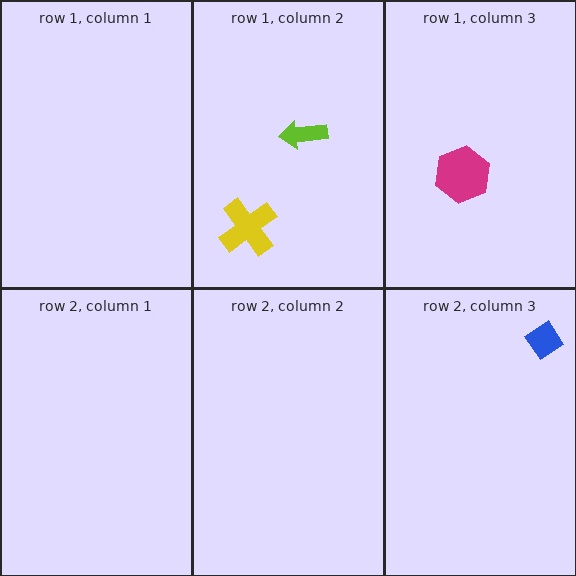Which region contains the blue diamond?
The row 2, column 3 region.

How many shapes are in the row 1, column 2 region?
2.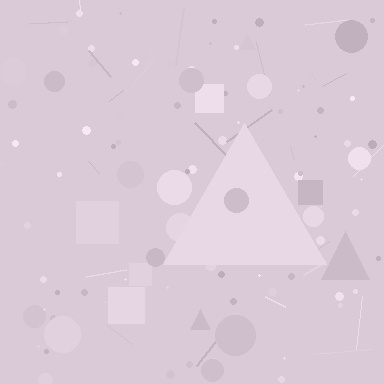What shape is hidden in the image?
A triangle is hidden in the image.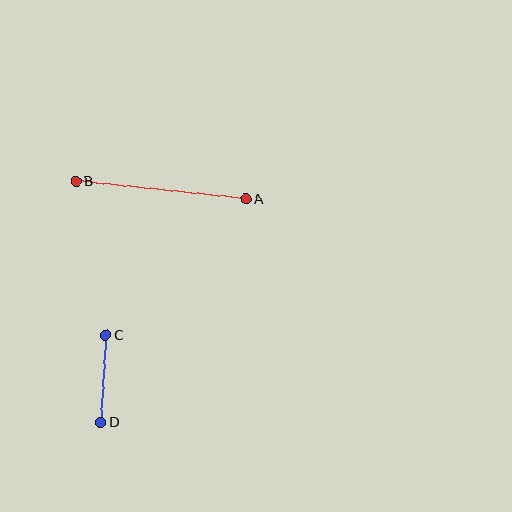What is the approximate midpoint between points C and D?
The midpoint is at approximately (103, 379) pixels.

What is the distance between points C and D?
The distance is approximately 88 pixels.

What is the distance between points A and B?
The distance is approximately 171 pixels.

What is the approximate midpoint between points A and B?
The midpoint is at approximately (161, 190) pixels.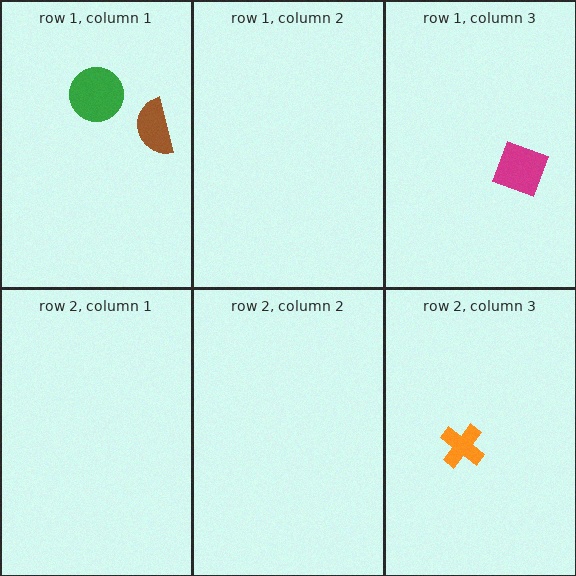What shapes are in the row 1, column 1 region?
The green circle, the brown semicircle.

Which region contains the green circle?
The row 1, column 1 region.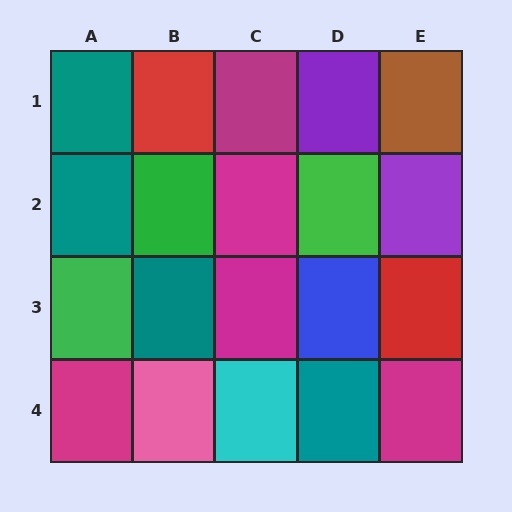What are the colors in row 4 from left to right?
Magenta, pink, cyan, teal, magenta.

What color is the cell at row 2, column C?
Magenta.